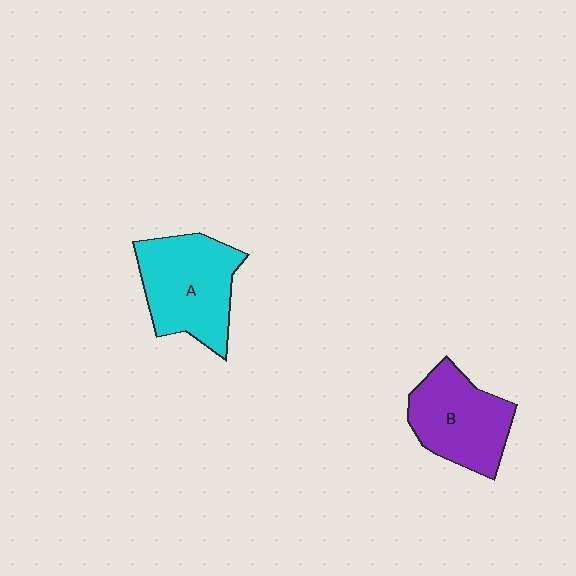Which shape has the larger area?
Shape A (cyan).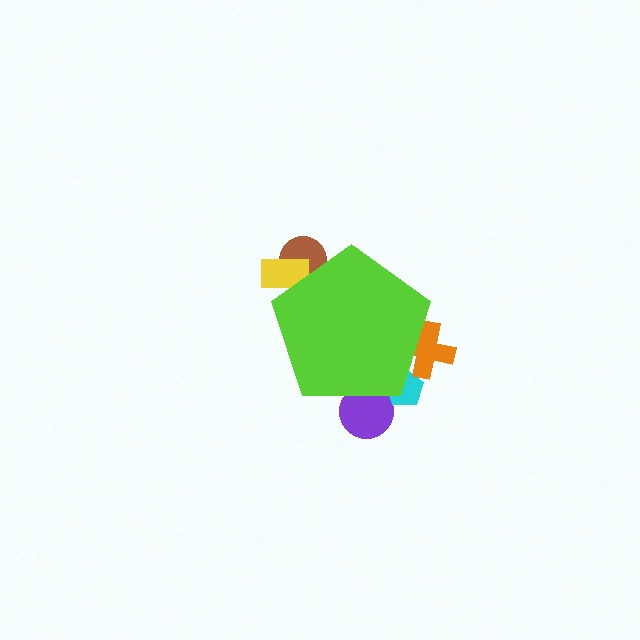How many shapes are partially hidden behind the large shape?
5 shapes are partially hidden.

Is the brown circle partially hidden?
Yes, the brown circle is partially hidden behind the lime pentagon.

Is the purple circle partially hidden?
Yes, the purple circle is partially hidden behind the lime pentagon.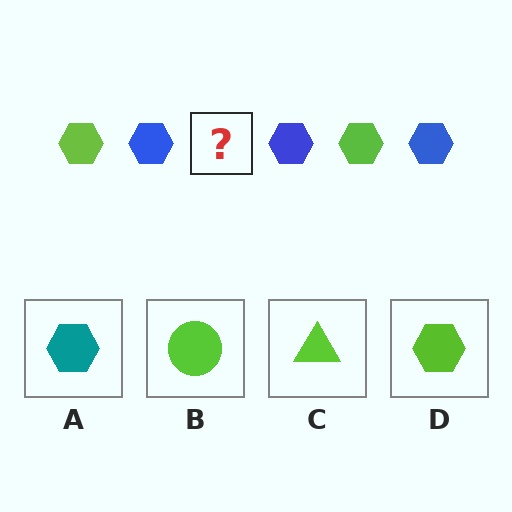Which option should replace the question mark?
Option D.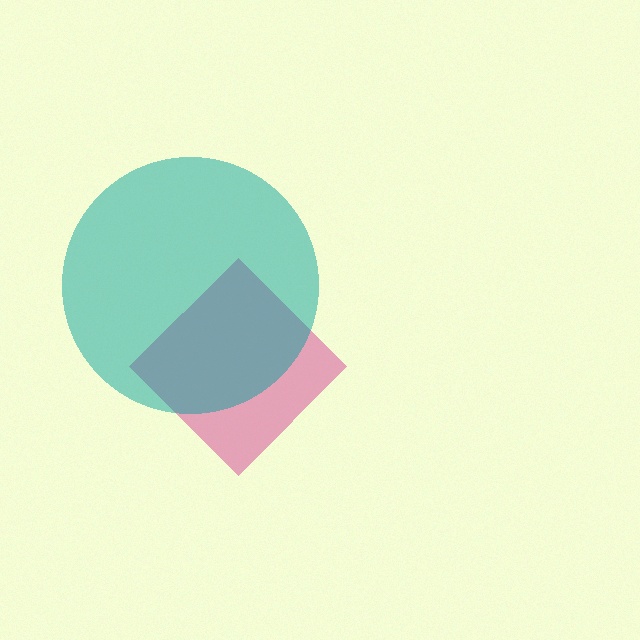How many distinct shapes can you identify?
There are 2 distinct shapes: a pink diamond, a teal circle.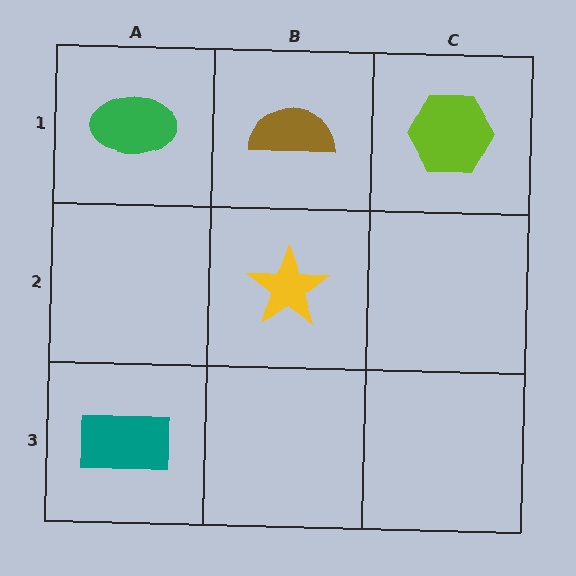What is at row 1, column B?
A brown semicircle.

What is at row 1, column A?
A green ellipse.